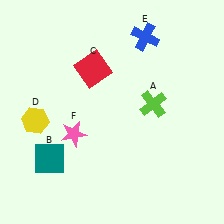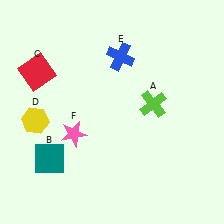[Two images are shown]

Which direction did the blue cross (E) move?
The blue cross (E) moved left.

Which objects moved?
The objects that moved are: the red square (C), the blue cross (E).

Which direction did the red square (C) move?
The red square (C) moved left.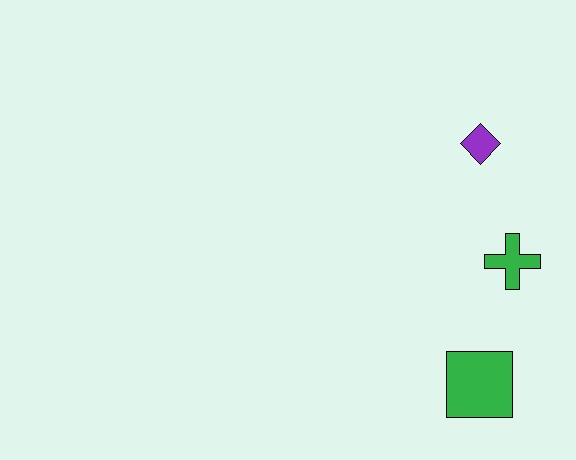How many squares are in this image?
There is 1 square.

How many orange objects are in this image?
There are no orange objects.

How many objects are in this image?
There are 3 objects.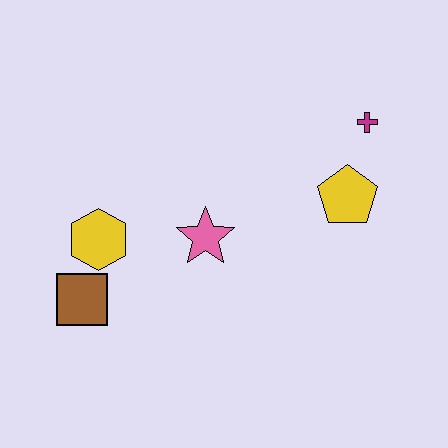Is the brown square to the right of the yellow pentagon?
No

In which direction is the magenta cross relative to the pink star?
The magenta cross is to the right of the pink star.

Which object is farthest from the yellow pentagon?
The brown square is farthest from the yellow pentagon.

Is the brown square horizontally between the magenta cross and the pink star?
No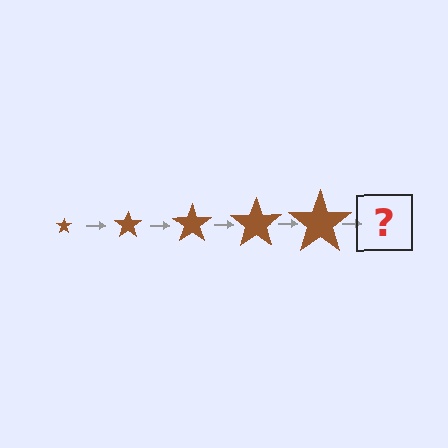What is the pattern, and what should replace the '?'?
The pattern is that the star gets progressively larger each step. The '?' should be a brown star, larger than the previous one.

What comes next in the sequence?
The next element should be a brown star, larger than the previous one.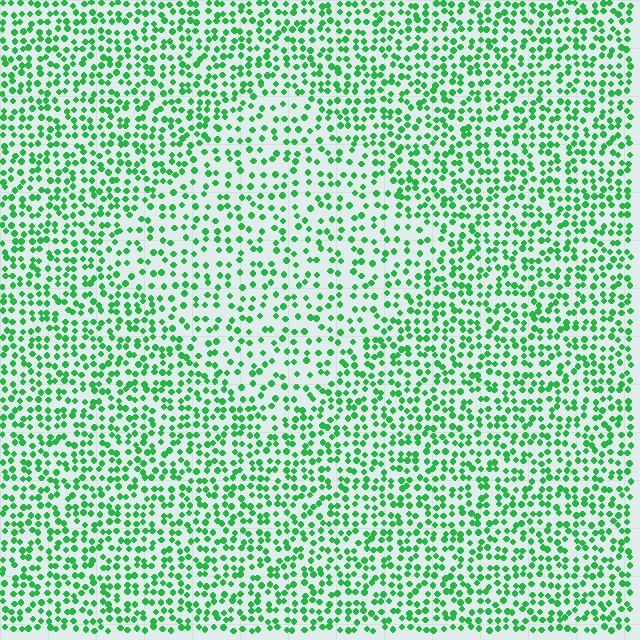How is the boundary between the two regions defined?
The boundary is defined by a change in element density (approximately 1.6x ratio). All elements are the same color, size, and shape.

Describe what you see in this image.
The image contains small green elements arranged at two different densities. A diamond-shaped region is visible where the elements are less densely packed than the surrounding area.